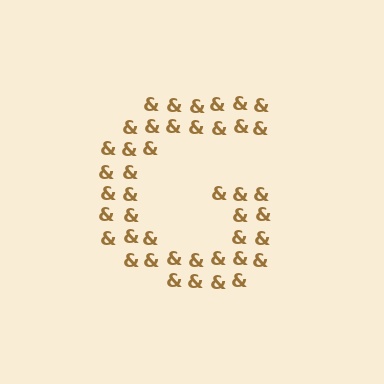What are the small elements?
The small elements are ampersands.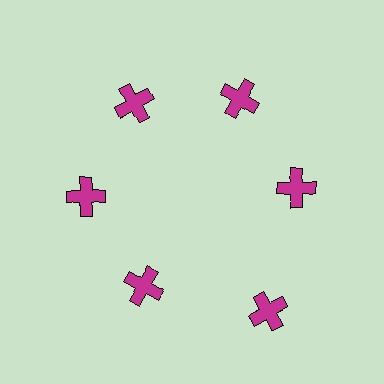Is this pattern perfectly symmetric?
No. The 6 magenta crosses are arranged in a ring, but one element near the 5 o'clock position is pushed outward from the center, breaking the 6-fold rotational symmetry.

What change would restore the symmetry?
The symmetry would be restored by moving it inward, back onto the ring so that all 6 crosses sit at equal angles and equal distance from the center.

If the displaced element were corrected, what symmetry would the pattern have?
It would have 6-fold rotational symmetry — the pattern would map onto itself every 60 degrees.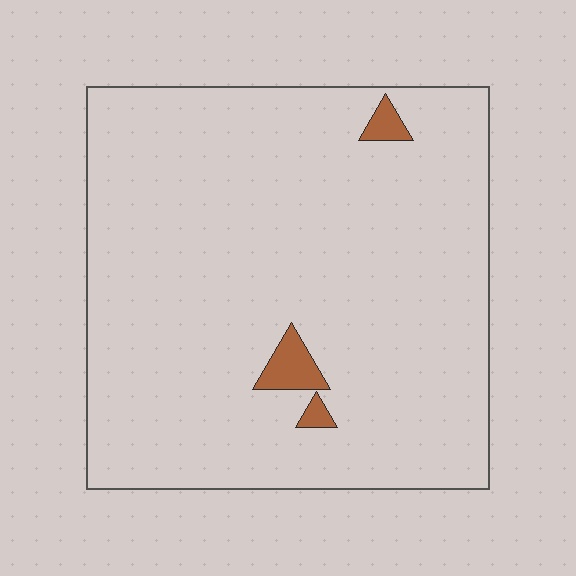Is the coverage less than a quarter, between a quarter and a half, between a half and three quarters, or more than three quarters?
Less than a quarter.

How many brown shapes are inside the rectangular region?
3.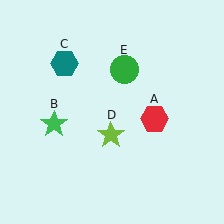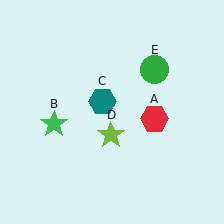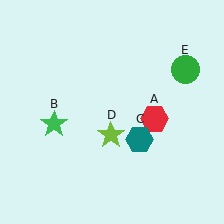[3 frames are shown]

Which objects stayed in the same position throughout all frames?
Red hexagon (object A) and green star (object B) and lime star (object D) remained stationary.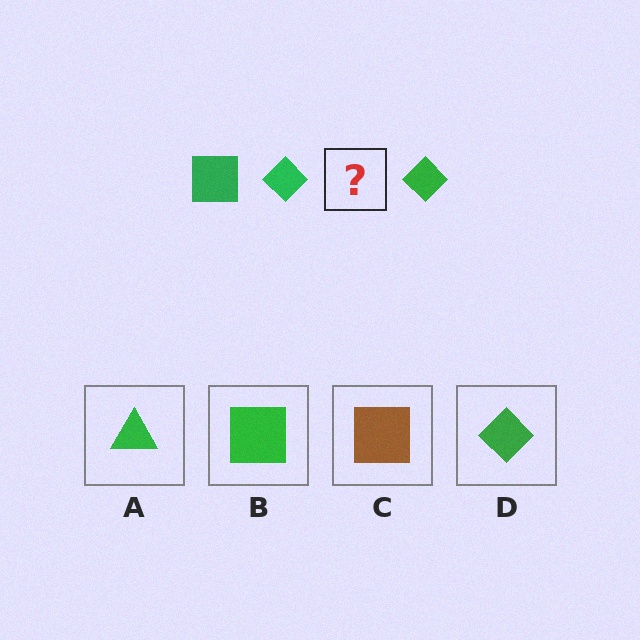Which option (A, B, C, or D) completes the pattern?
B.